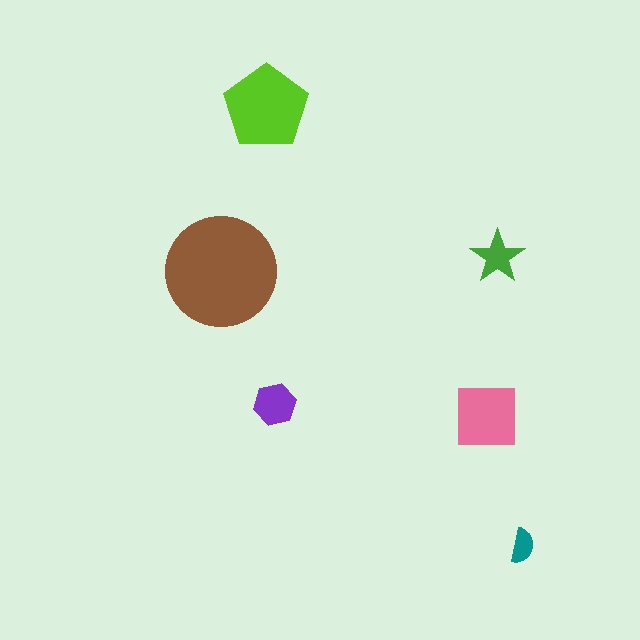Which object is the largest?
The brown circle.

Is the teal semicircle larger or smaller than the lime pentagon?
Smaller.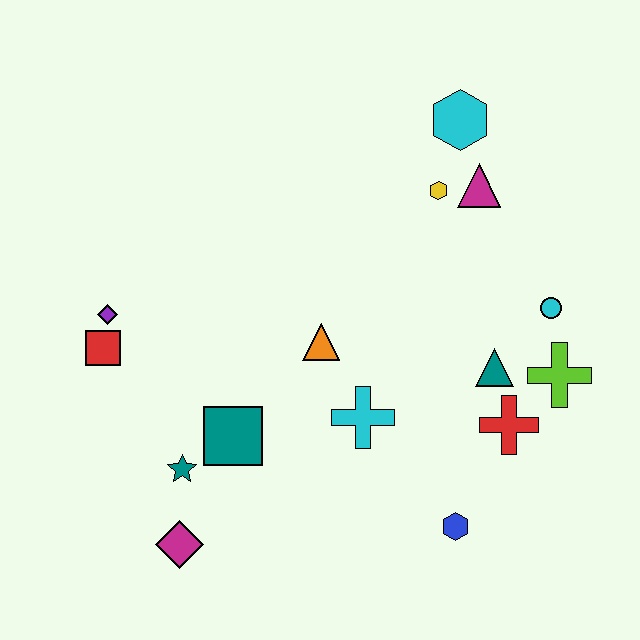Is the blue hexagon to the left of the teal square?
No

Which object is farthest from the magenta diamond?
The cyan hexagon is farthest from the magenta diamond.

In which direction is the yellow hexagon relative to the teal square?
The yellow hexagon is above the teal square.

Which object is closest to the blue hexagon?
The red cross is closest to the blue hexagon.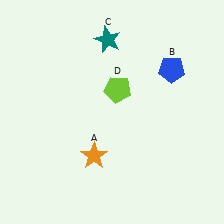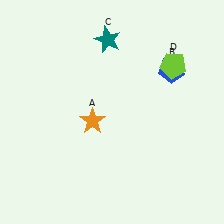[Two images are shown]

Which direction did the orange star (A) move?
The orange star (A) moved up.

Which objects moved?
The objects that moved are: the orange star (A), the lime pentagon (D).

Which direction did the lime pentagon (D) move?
The lime pentagon (D) moved right.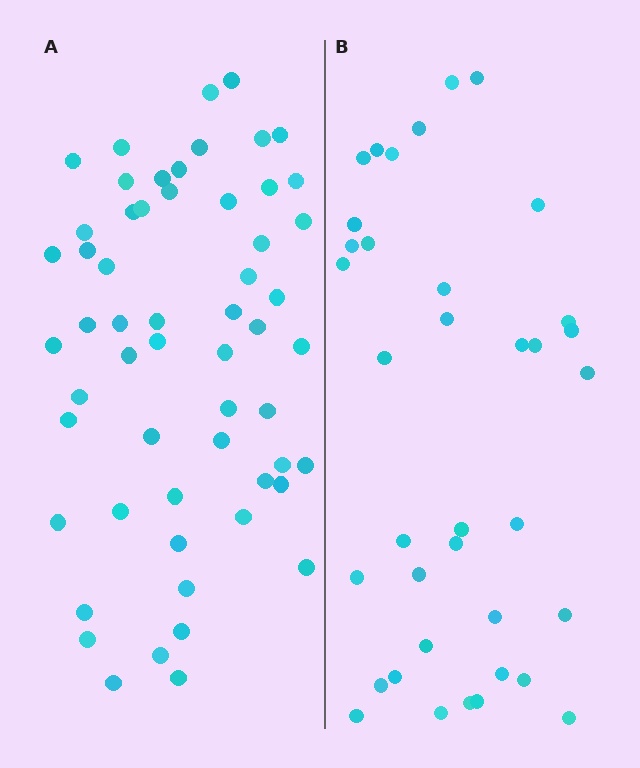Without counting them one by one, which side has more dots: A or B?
Region A (the left region) has more dots.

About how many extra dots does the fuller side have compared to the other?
Region A has approximately 20 more dots than region B.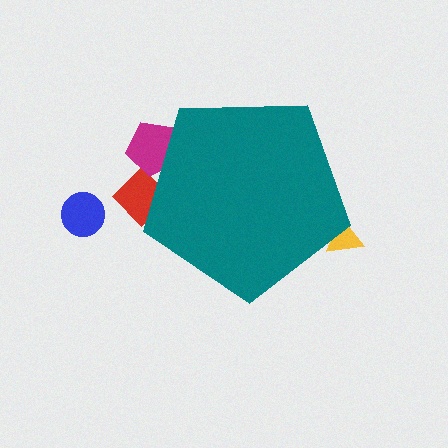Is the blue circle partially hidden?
No, the blue circle is fully visible.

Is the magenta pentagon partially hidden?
Yes, the magenta pentagon is partially hidden behind the teal pentagon.